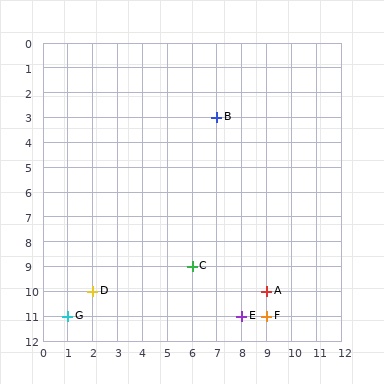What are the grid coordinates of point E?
Point E is at grid coordinates (8, 11).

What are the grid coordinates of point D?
Point D is at grid coordinates (2, 10).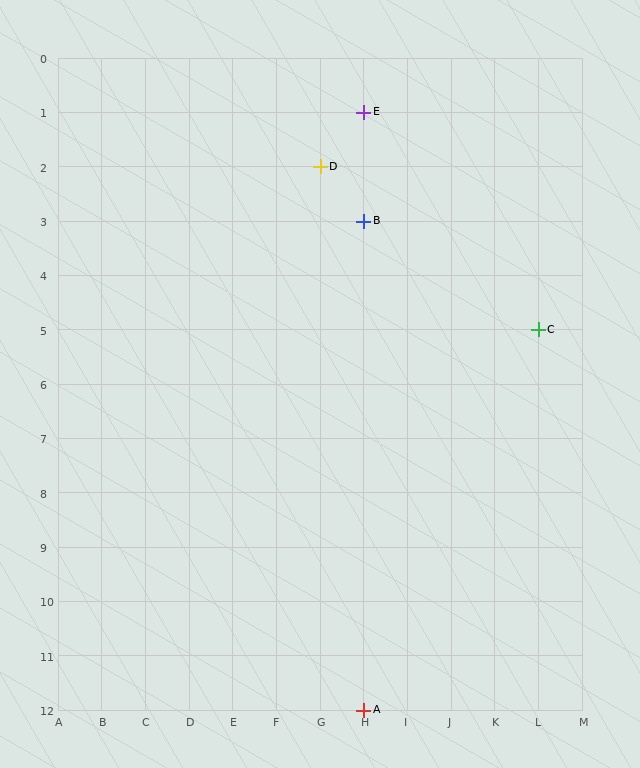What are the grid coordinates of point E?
Point E is at grid coordinates (H, 1).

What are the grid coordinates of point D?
Point D is at grid coordinates (G, 2).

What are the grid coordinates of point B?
Point B is at grid coordinates (H, 3).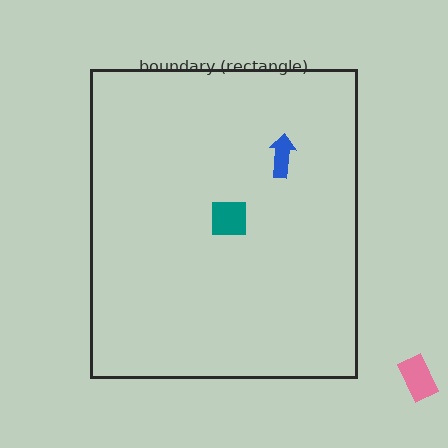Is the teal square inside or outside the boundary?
Inside.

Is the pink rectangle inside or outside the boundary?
Outside.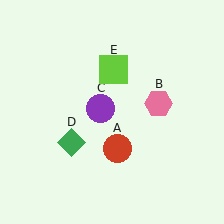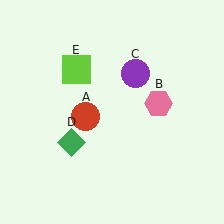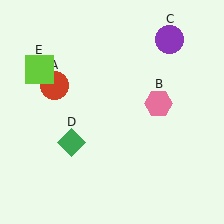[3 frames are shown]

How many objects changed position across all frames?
3 objects changed position: red circle (object A), purple circle (object C), lime square (object E).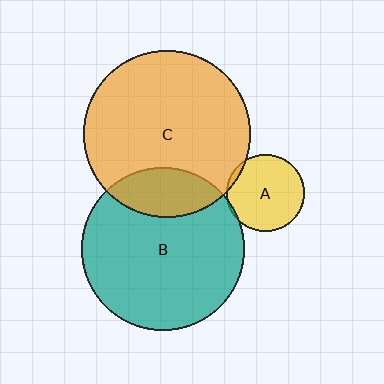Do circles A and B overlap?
Yes.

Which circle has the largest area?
Circle C (orange).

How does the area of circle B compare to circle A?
Approximately 4.5 times.